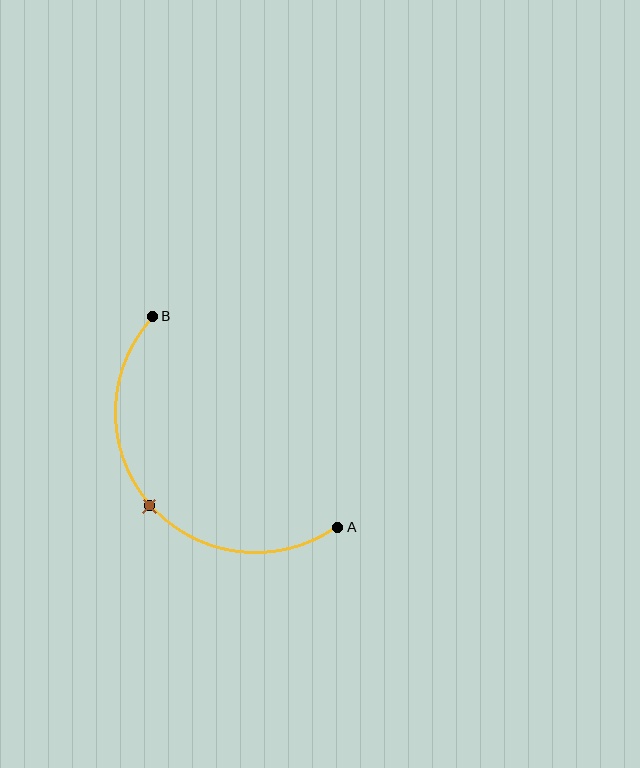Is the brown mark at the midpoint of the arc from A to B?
Yes. The brown mark lies on the arc at equal arc-length from both A and B — it is the arc midpoint.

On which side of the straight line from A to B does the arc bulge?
The arc bulges below and to the left of the straight line connecting A and B.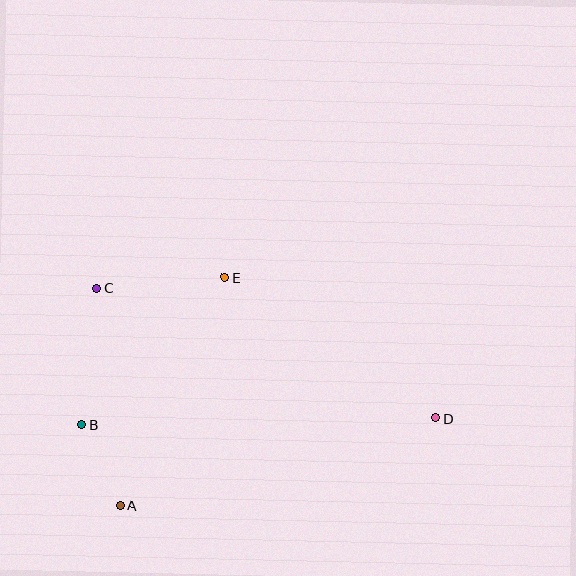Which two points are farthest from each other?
Points C and D are farthest from each other.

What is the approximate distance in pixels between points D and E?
The distance between D and E is approximately 253 pixels.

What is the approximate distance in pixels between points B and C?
The distance between B and C is approximately 138 pixels.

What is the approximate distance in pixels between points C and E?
The distance between C and E is approximately 129 pixels.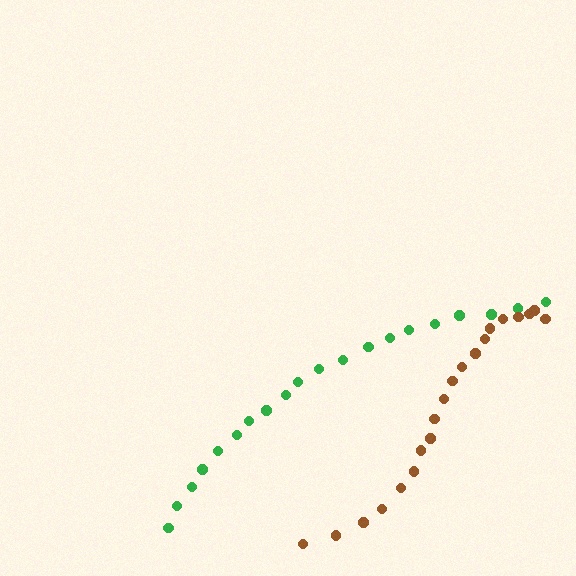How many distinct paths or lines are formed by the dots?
There are 2 distinct paths.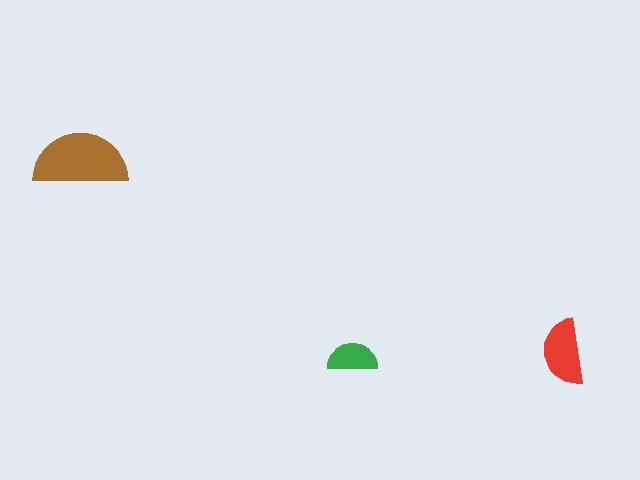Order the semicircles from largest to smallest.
the brown one, the red one, the green one.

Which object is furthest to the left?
The brown semicircle is leftmost.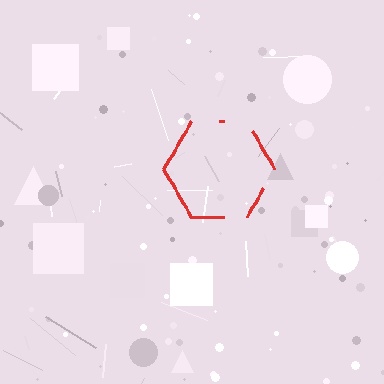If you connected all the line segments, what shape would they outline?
They would outline a hexagon.